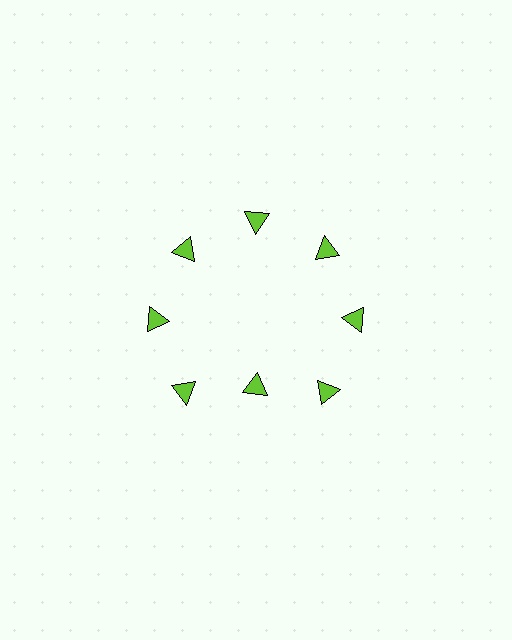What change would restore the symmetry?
The symmetry would be restored by moving it outward, back onto the ring so that all 8 triangles sit at equal angles and equal distance from the center.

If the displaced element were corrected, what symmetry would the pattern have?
It would have 8-fold rotational symmetry — the pattern would map onto itself every 45 degrees.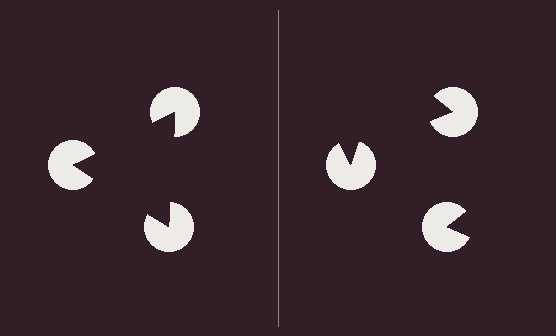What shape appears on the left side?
An illusory triangle.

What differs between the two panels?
The pac-man discs are positioned identically on both sides; only the wedge orientations differ. On the left they align to a triangle; on the right they are misaligned.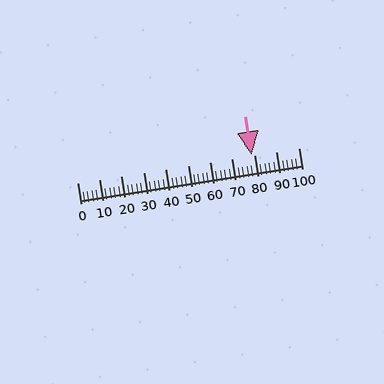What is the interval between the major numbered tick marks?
The major tick marks are spaced 10 units apart.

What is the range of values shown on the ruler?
The ruler shows values from 0 to 100.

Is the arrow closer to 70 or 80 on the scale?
The arrow is closer to 80.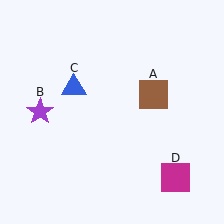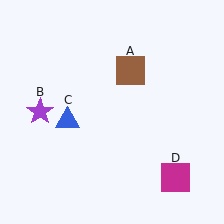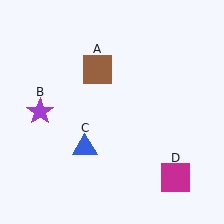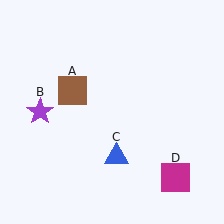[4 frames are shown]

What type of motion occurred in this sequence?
The brown square (object A), blue triangle (object C) rotated counterclockwise around the center of the scene.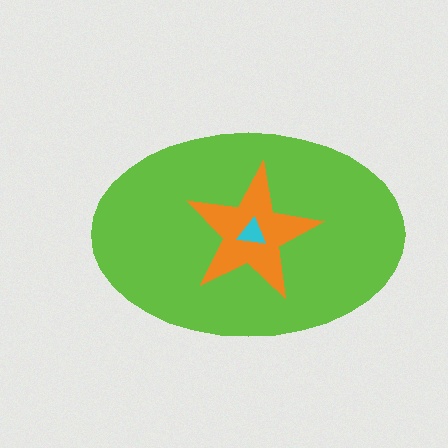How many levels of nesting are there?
3.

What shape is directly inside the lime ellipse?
The orange star.